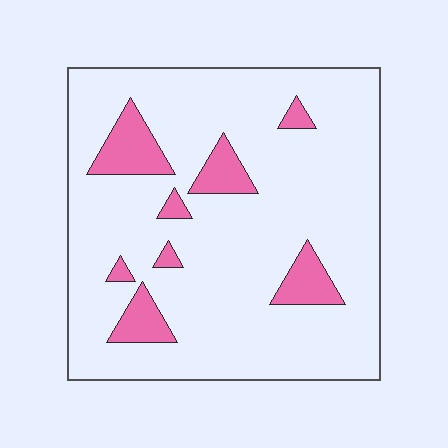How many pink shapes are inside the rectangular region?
8.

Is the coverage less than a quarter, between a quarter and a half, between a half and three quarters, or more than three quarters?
Less than a quarter.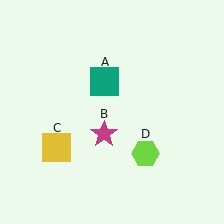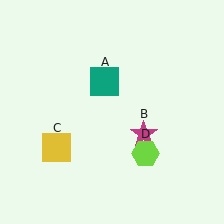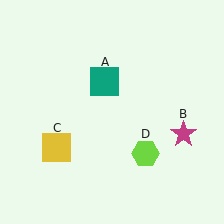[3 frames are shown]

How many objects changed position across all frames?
1 object changed position: magenta star (object B).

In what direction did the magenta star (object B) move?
The magenta star (object B) moved right.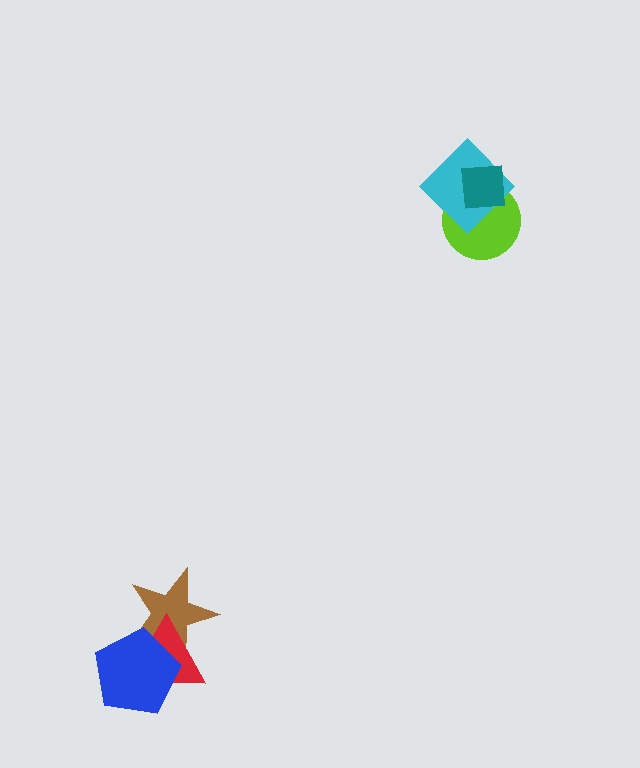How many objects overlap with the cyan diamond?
2 objects overlap with the cyan diamond.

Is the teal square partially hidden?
No, no other shape covers it.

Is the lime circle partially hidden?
Yes, it is partially covered by another shape.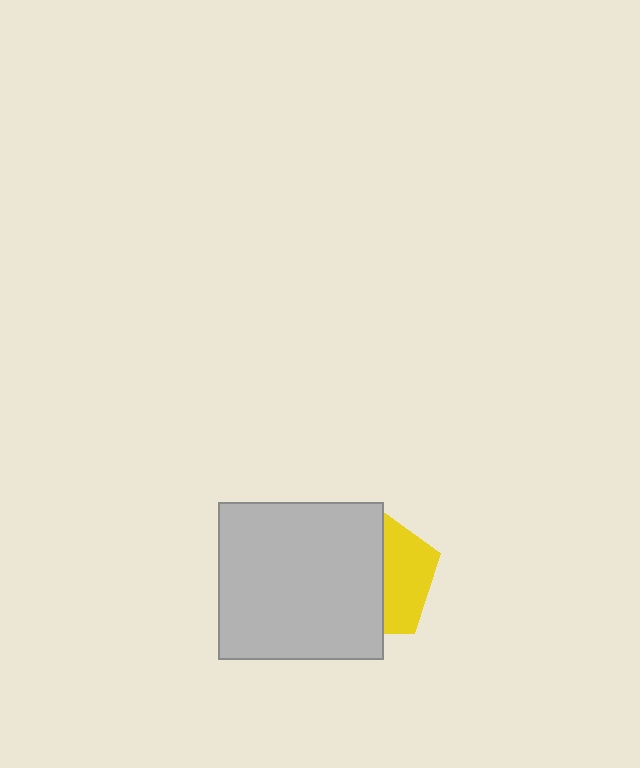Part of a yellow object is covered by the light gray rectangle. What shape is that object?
It is a pentagon.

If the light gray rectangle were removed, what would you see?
You would see the complete yellow pentagon.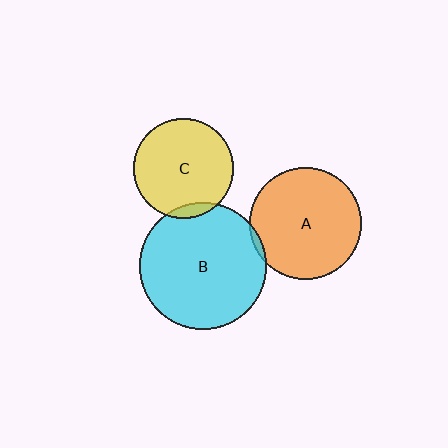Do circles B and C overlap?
Yes.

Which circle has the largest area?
Circle B (cyan).